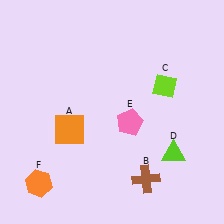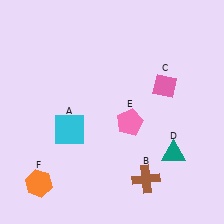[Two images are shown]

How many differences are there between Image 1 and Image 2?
There are 3 differences between the two images.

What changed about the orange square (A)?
In Image 1, A is orange. In Image 2, it changed to cyan.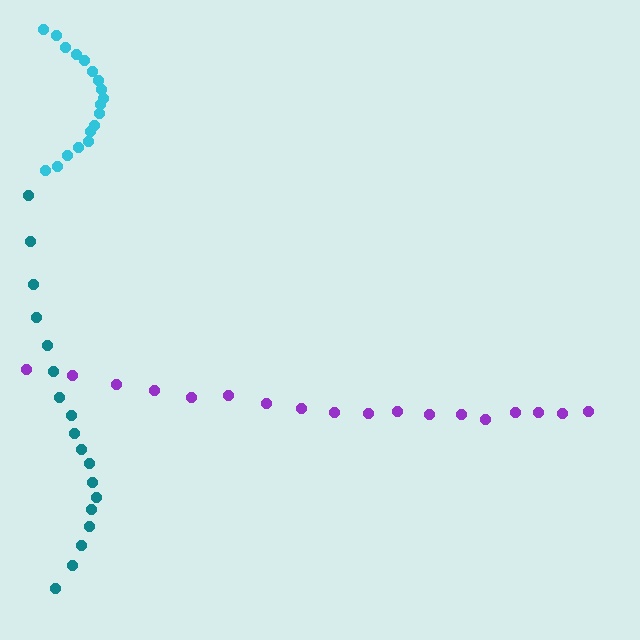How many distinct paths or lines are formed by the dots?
There are 3 distinct paths.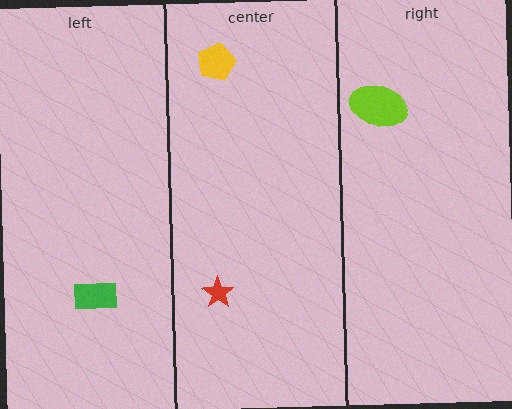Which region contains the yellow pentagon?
The center region.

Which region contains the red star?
The center region.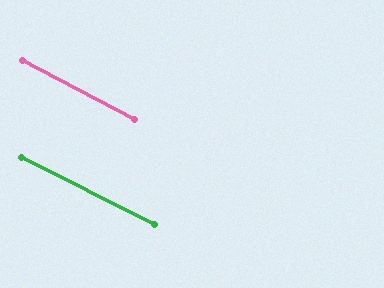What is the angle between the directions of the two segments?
Approximately 1 degree.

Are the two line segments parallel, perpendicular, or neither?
Parallel — their directions differ by only 0.8°.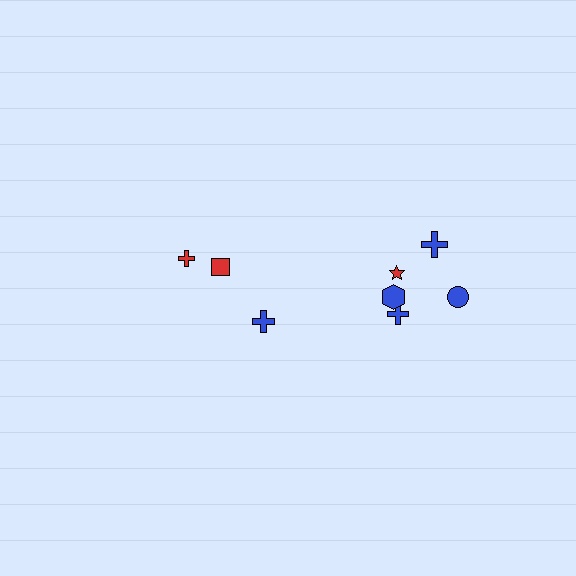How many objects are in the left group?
There are 3 objects.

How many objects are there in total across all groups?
There are 8 objects.